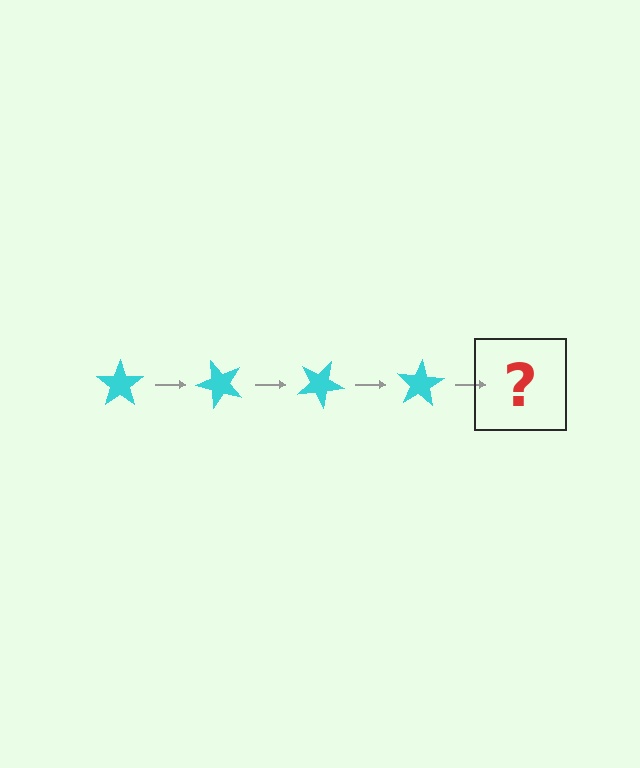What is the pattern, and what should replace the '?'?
The pattern is that the star rotates 50 degrees each step. The '?' should be a cyan star rotated 200 degrees.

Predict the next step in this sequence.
The next step is a cyan star rotated 200 degrees.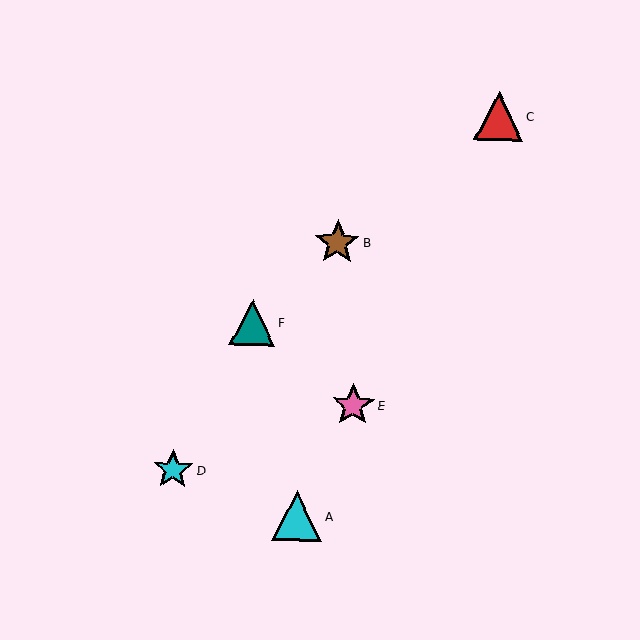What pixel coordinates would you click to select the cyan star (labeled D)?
Click at (173, 470) to select the cyan star D.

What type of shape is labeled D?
Shape D is a cyan star.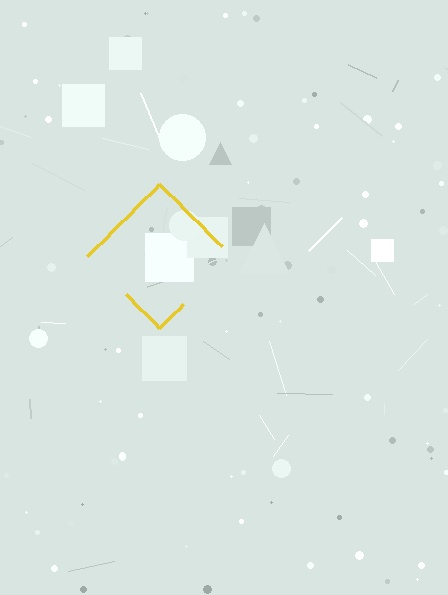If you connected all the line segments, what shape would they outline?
They would outline a diamond.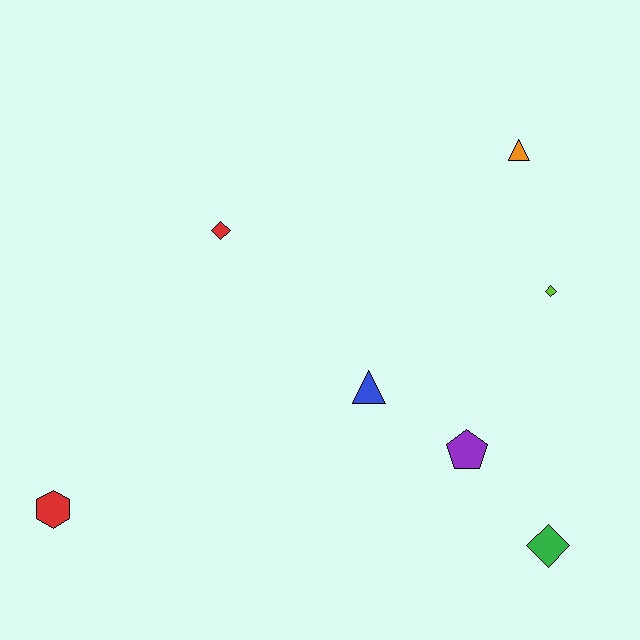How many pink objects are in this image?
There are no pink objects.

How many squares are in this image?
There are no squares.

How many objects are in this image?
There are 7 objects.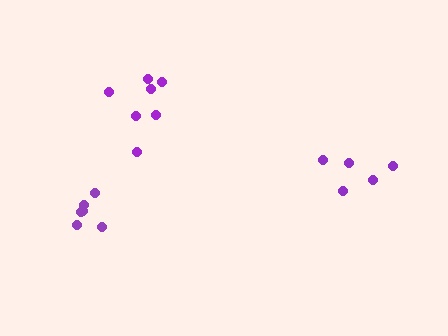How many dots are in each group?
Group 1: 6 dots, Group 2: 7 dots, Group 3: 5 dots (18 total).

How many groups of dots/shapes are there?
There are 3 groups.